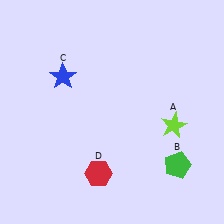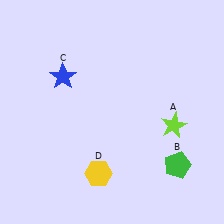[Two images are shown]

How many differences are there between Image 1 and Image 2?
There is 1 difference between the two images.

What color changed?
The hexagon (D) changed from red in Image 1 to yellow in Image 2.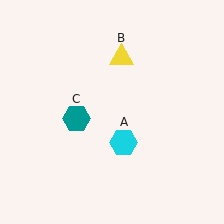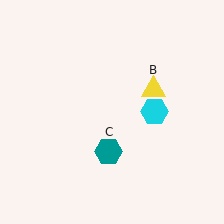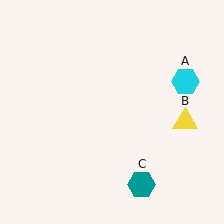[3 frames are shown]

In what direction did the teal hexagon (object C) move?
The teal hexagon (object C) moved down and to the right.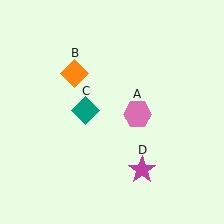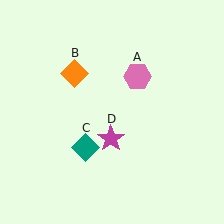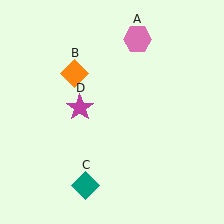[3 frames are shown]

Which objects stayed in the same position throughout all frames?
Orange diamond (object B) remained stationary.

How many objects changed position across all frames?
3 objects changed position: pink hexagon (object A), teal diamond (object C), magenta star (object D).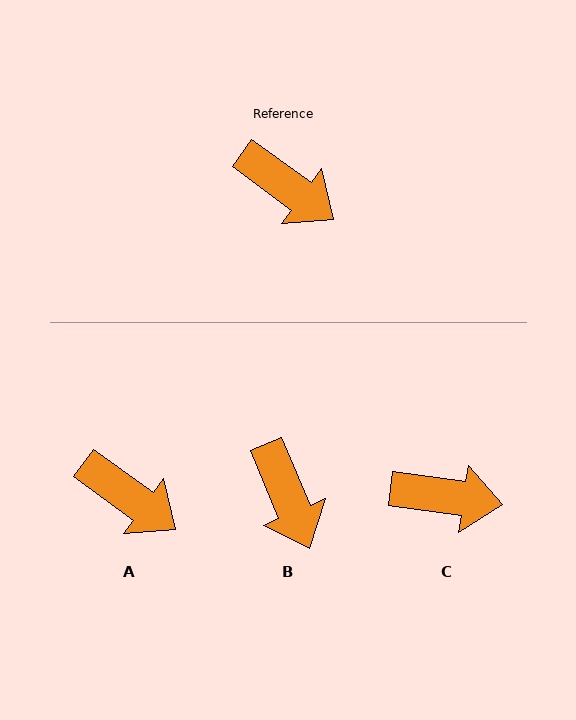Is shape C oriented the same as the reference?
No, it is off by about 28 degrees.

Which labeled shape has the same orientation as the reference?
A.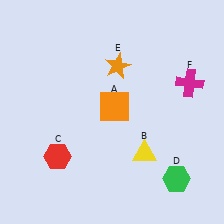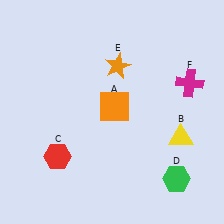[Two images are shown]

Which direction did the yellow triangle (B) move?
The yellow triangle (B) moved right.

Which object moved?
The yellow triangle (B) moved right.